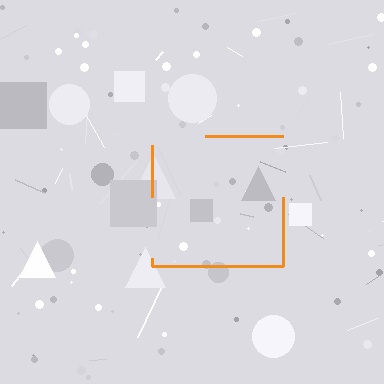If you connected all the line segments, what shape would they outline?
They would outline a square.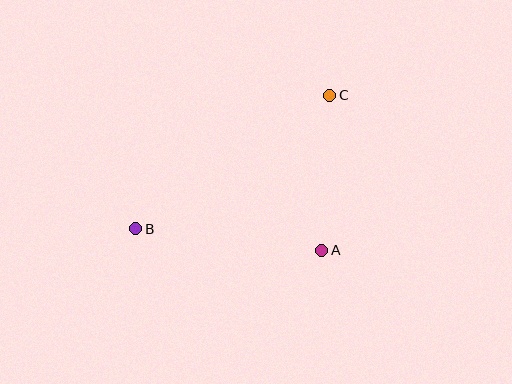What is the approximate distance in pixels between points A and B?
The distance between A and B is approximately 187 pixels.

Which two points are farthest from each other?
Points B and C are farthest from each other.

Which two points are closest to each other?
Points A and C are closest to each other.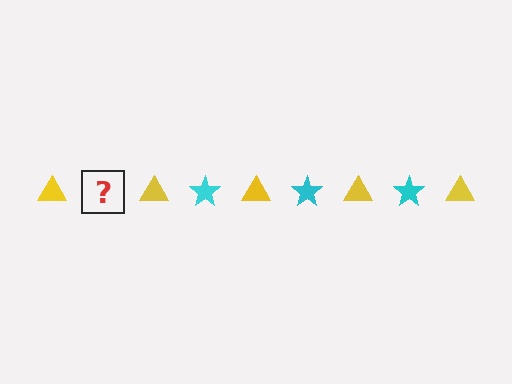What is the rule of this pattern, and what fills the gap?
The rule is that the pattern alternates between yellow triangle and cyan star. The gap should be filled with a cyan star.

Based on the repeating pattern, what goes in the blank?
The blank should be a cyan star.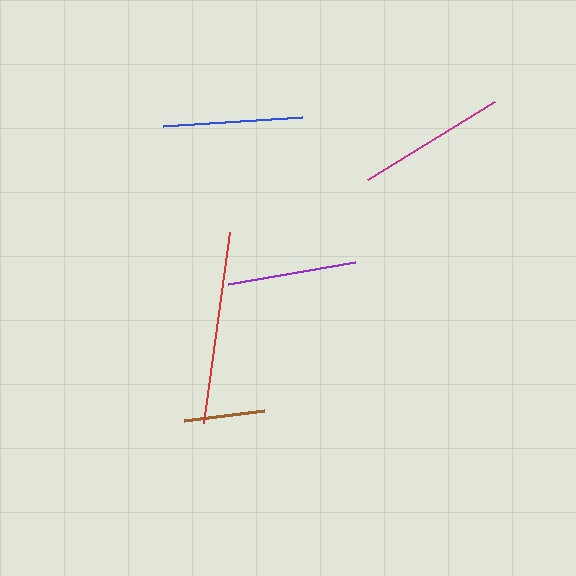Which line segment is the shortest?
The brown line is the shortest at approximately 81 pixels.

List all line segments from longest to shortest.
From longest to shortest: red, magenta, blue, purple, brown.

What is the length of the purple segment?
The purple segment is approximately 129 pixels long.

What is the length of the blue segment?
The blue segment is approximately 139 pixels long.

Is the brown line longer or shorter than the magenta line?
The magenta line is longer than the brown line.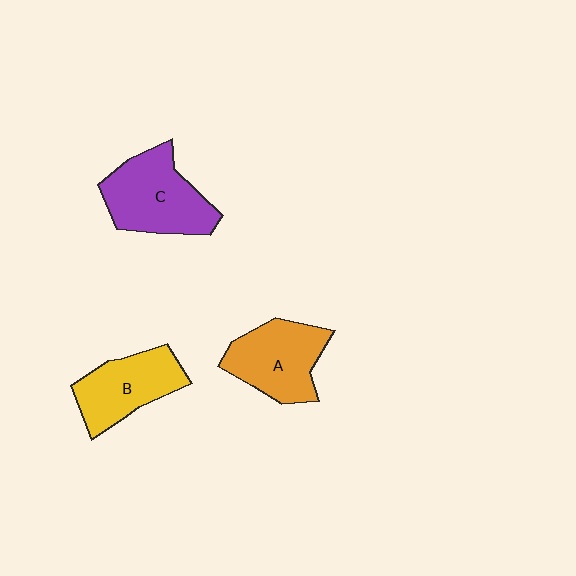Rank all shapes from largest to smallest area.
From largest to smallest: C (purple), A (orange), B (yellow).